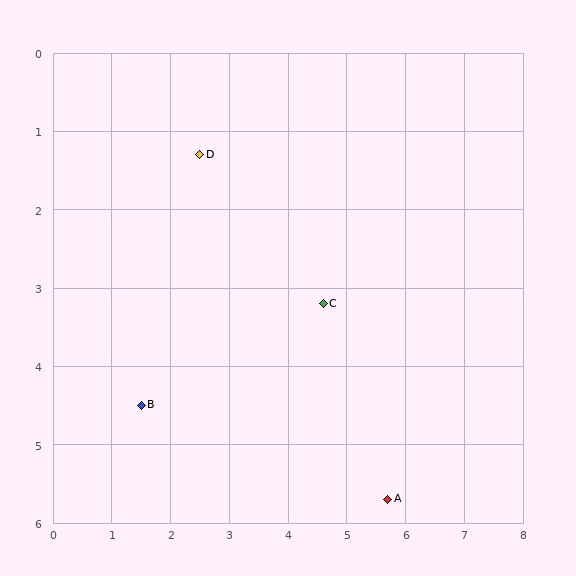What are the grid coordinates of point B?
Point B is at approximately (1.5, 4.5).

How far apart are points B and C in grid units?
Points B and C are about 3.4 grid units apart.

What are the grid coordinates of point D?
Point D is at approximately (2.5, 1.3).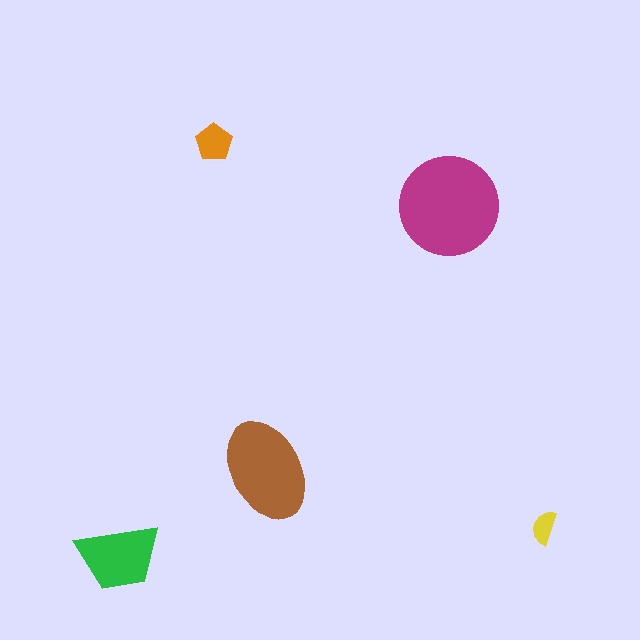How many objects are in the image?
There are 5 objects in the image.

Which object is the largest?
The magenta circle.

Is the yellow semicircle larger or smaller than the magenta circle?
Smaller.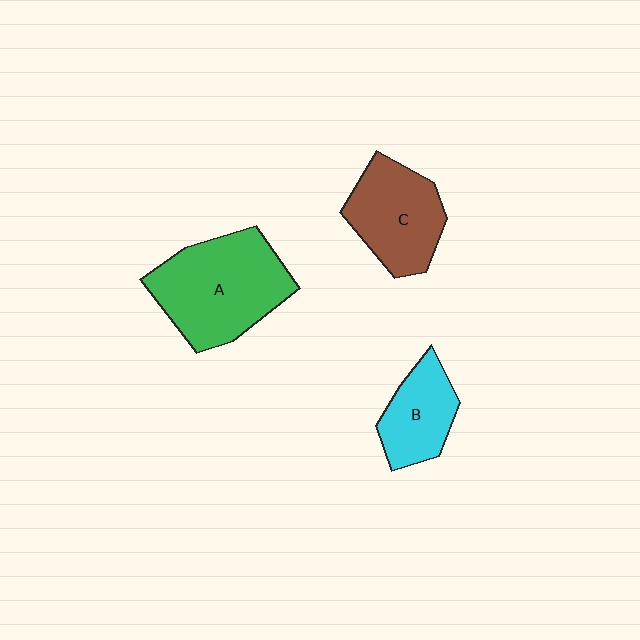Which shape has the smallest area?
Shape B (cyan).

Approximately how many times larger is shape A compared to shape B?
Approximately 1.9 times.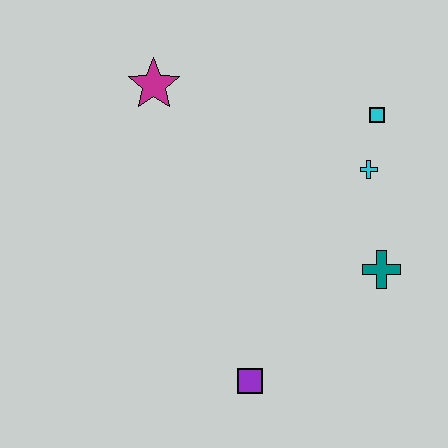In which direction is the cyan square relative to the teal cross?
The cyan square is above the teal cross.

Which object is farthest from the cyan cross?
The purple square is farthest from the cyan cross.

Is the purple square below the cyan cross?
Yes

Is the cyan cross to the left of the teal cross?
Yes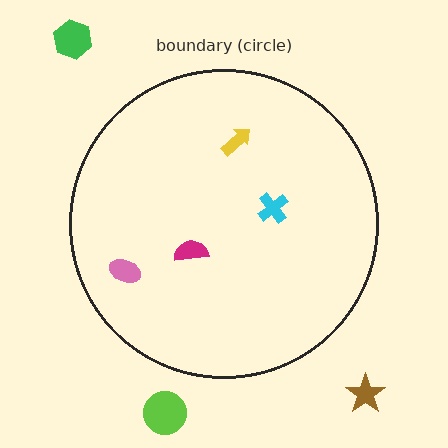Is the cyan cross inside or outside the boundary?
Inside.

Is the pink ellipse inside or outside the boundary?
Inside.